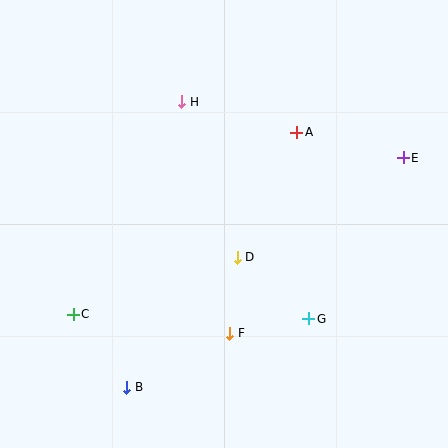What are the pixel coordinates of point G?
Point G is at (309, 319).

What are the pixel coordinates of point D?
Point D is at (237, 257).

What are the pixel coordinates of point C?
Point C is at (73, 314).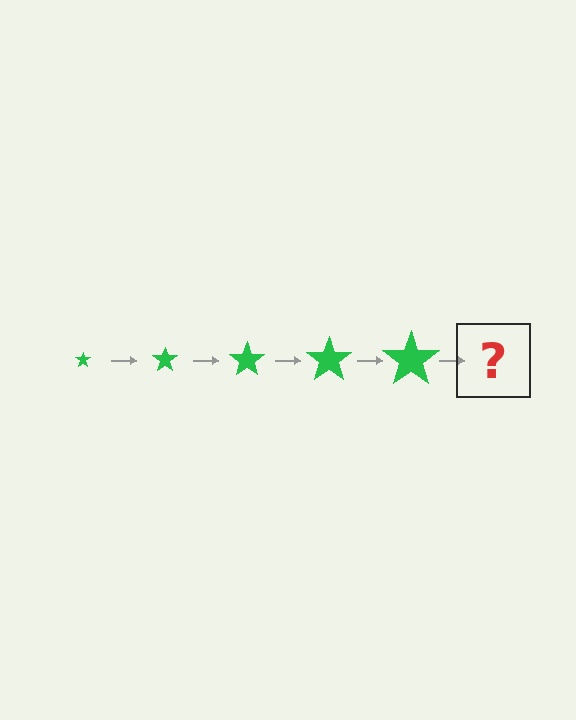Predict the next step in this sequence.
The next step is a green star, larger than the previous one.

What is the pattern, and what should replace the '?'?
The pattern is that the star gets progressively larger each step. The '?' should be a green star, larger than the previous one.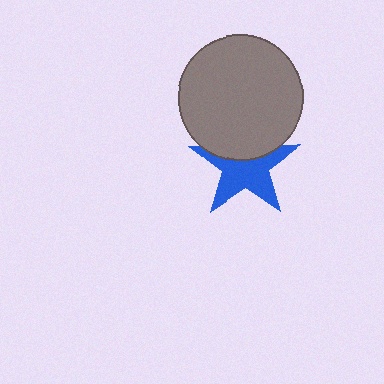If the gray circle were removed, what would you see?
You would see the complete blue star.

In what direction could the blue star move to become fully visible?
The blue star could move down. That would shift it out from behind the gray circle entirely.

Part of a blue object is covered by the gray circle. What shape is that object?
It is a star.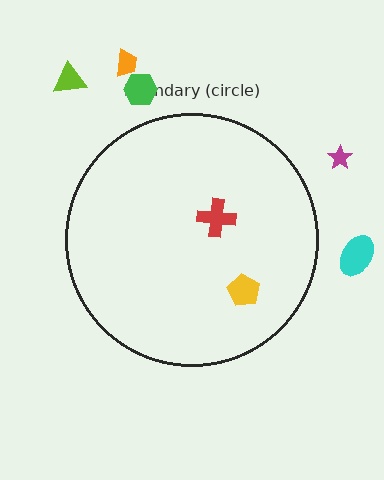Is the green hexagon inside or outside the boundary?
Outside.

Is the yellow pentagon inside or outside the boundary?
Inside.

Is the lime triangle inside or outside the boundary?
Outside.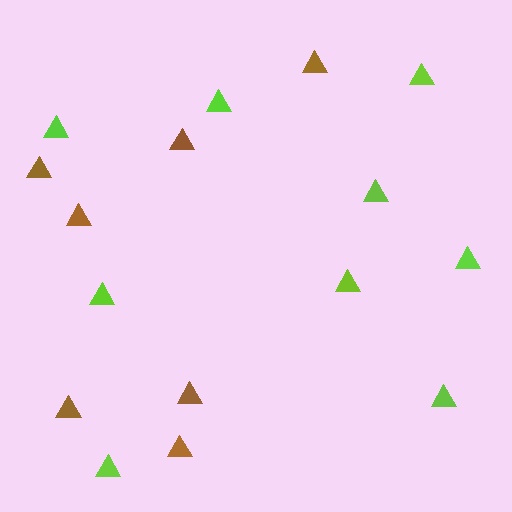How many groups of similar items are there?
There are 2 groups: one group of lime triangles (9) and one group of brown triangles (7).